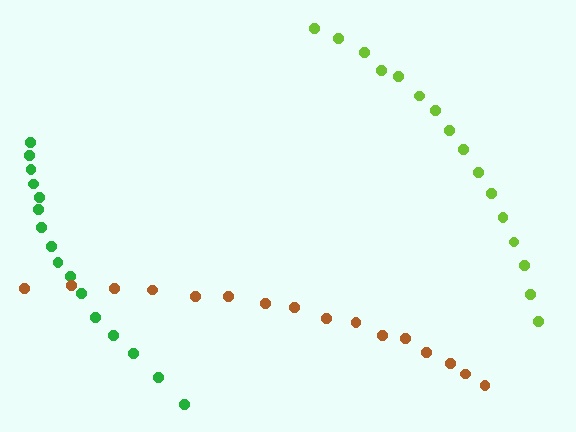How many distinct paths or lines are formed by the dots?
There are 3 distinct paths.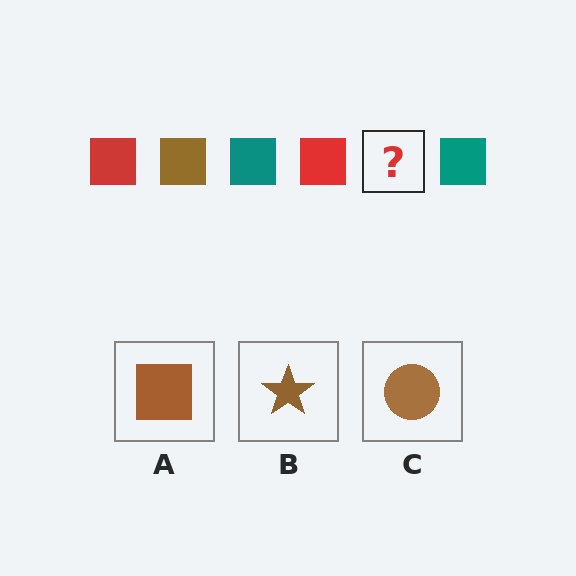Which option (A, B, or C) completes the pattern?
A.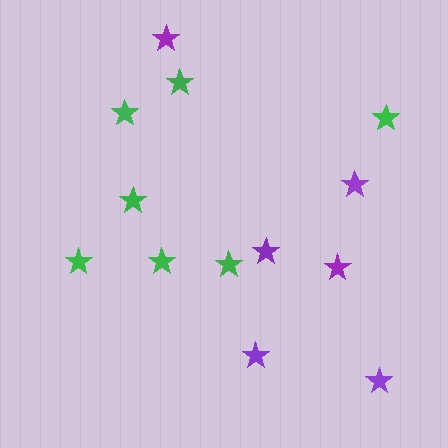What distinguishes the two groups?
There are 2 groups: one group of purple stars (6) and one group of green stars (7).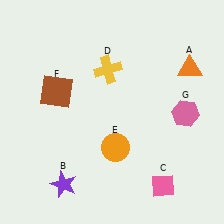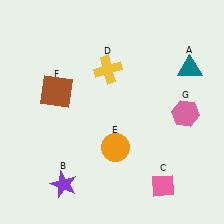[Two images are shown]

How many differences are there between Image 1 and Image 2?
There is 1 difference between the two images.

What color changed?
The triangle (A) changed from orange in Image 1 to teal in Image 2.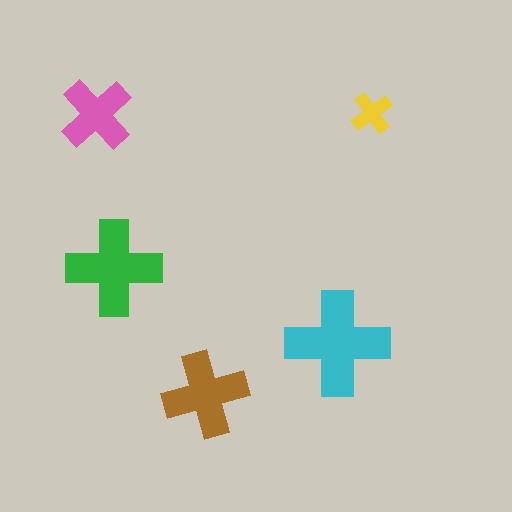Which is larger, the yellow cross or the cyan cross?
The cyan one.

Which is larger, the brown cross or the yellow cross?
The brown one.